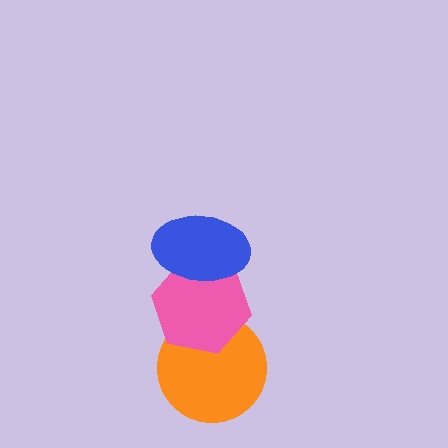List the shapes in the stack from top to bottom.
From top to bottom: the blue ellipse, the pink hexagon, the orange circle.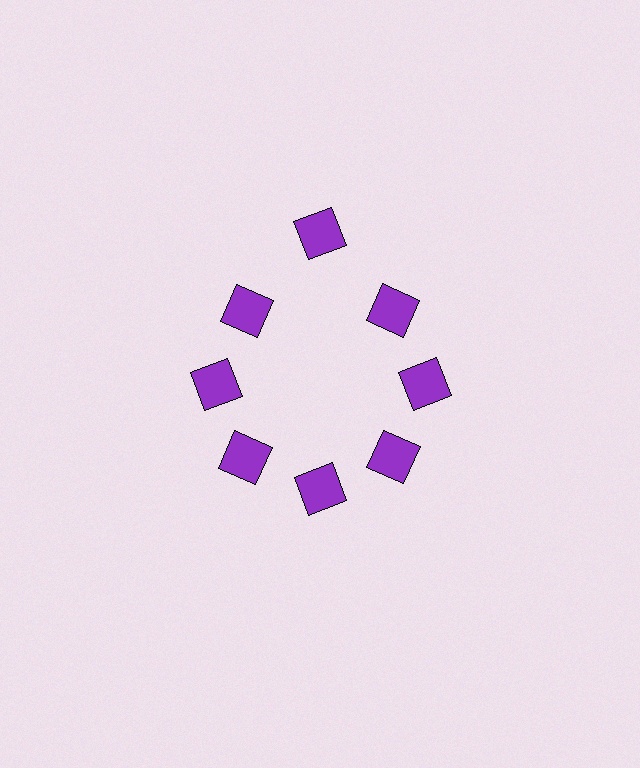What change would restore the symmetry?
The symmetry would be restored by moving it inward, back onto the ring so that all 8 squares sit at equal angles and equal distance from the center.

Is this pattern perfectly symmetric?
No. The 8 purple squares are arranged in a ring, but one element near the 12 o'clock position is pushed outward from the center, breaking the 8-fold rotational symmetry.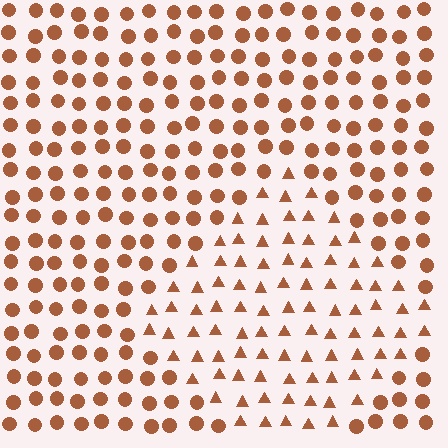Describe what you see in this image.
The image is filled with small brown elements arranged in a uniform grid. A diamond-shaped region contains triangles, while the surrounding area contains circles. The boundary is defined purely by the change in element shape.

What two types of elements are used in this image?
The image uses triangles inside the diamond region and circles outside it.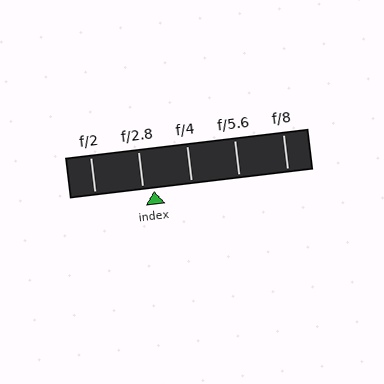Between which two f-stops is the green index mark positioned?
The index mark is between f/2.8 and f/4.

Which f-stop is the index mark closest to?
The index mark is closest to f/2.8.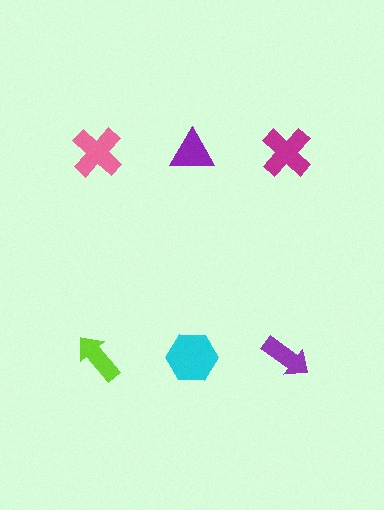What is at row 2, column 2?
A cyan hexagon.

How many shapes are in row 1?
3 shapes.